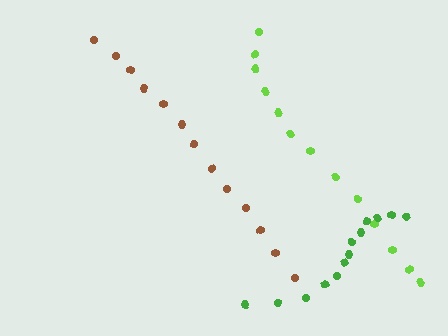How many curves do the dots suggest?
There are 3 distinct paths.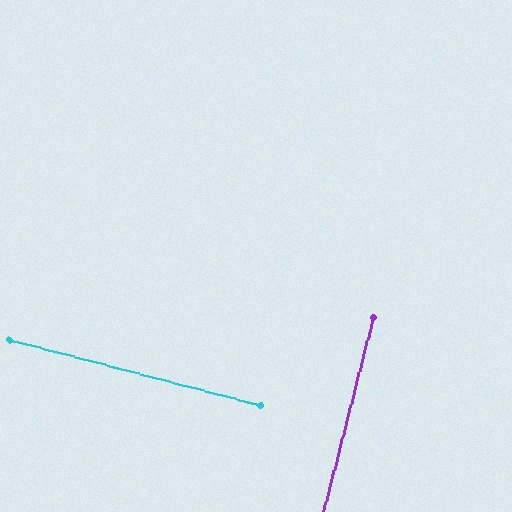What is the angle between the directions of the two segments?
Approximately 90 degrees.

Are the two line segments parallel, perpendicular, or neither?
Perpendicular — they meet at approximately 90°.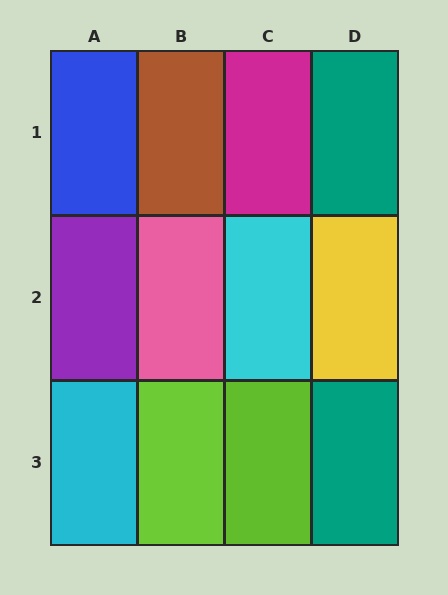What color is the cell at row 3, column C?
Lime.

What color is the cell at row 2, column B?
Pink.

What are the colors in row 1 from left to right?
Blue, brown, magenta, teal.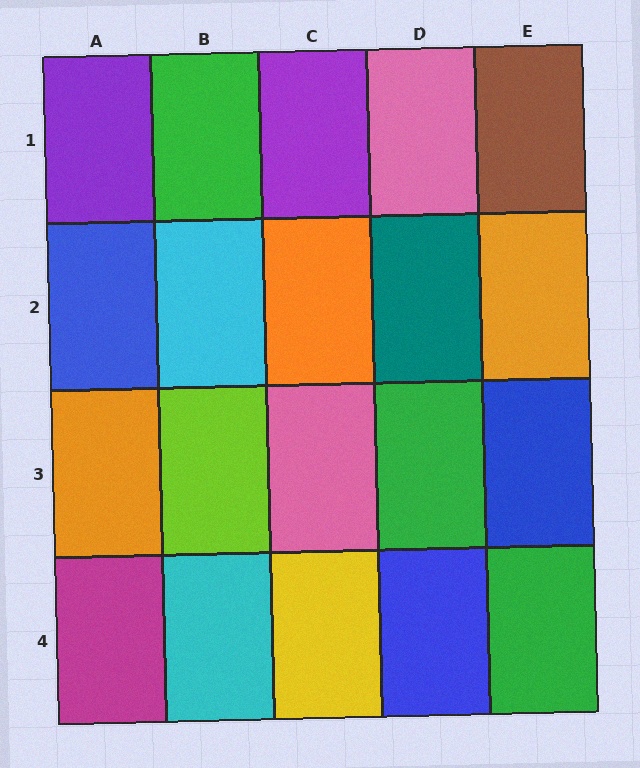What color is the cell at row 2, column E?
Orange.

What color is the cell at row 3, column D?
Green.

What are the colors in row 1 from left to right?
Purple, green, purple, pink, brown.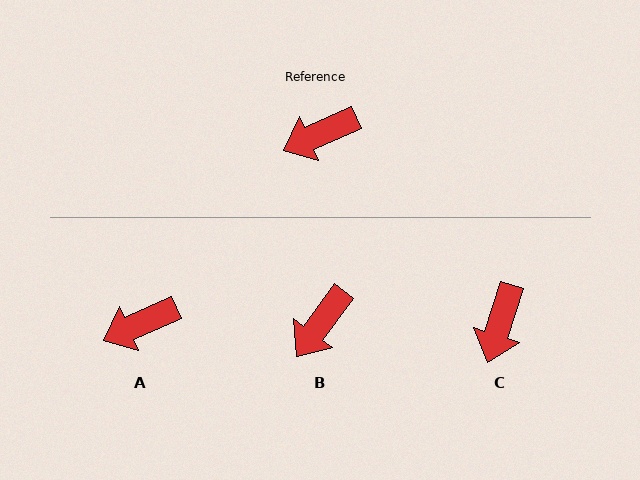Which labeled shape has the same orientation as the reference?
A.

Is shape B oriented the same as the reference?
No, it is off by about 29 degrees.